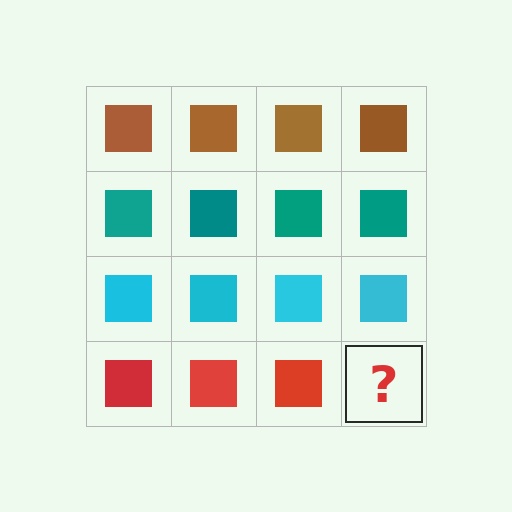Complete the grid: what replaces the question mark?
The question mark should be replaced with a red square.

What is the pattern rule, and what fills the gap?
The rule is that each row has a consistent color. The gap should be filled with a red square.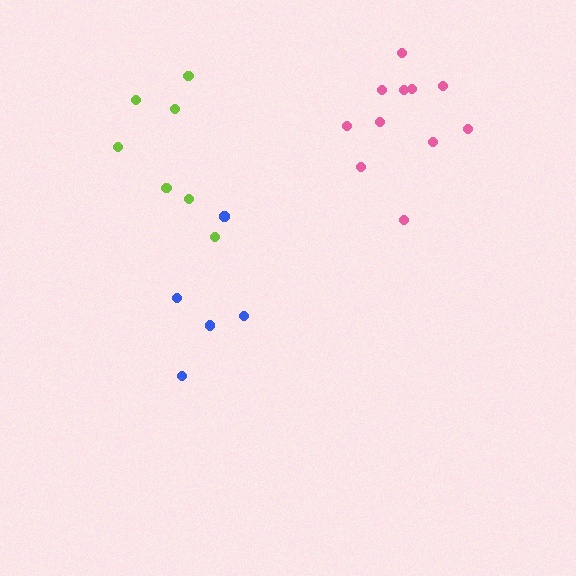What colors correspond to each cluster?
The clusters are colored: pink, blue, lime.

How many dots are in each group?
Group 1: 11 dots, Group 2: 5 dots, Group 3: 7 dots (23 total).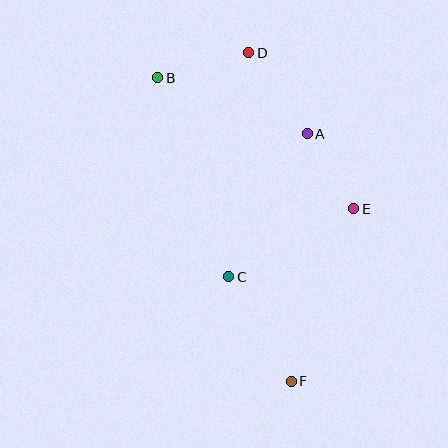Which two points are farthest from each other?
Points B and F are farthest from each other.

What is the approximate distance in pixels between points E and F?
The distance between E and F is approximately 183 pixels.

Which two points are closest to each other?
Points A and E are closest to each other.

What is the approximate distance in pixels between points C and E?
The distance between C and E is approximately 142 pixels.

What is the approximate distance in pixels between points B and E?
The distance between B and E is approximately 236 pixels.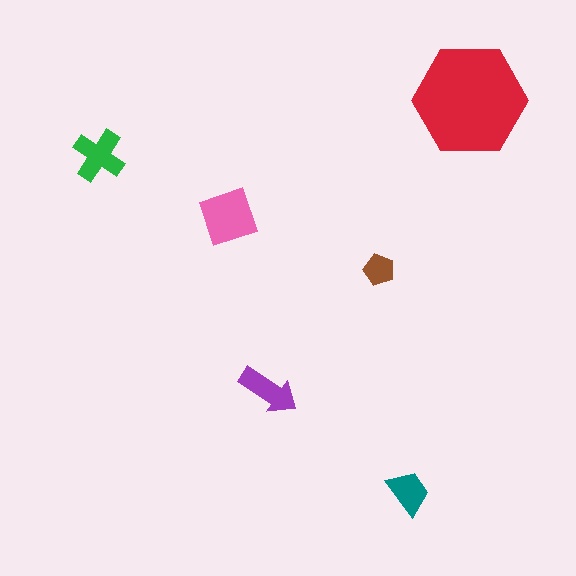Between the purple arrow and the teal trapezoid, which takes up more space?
The purple arrow.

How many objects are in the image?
There are 6 objects in the image.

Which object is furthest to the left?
The green cross is leftmost.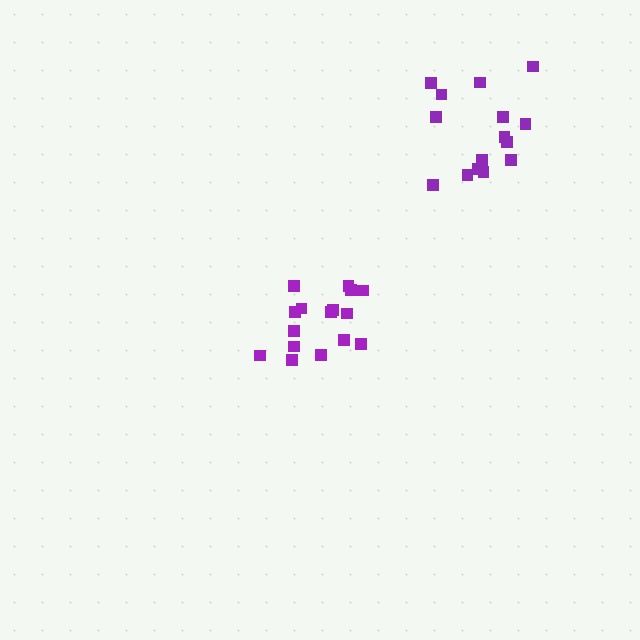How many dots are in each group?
Group 1: 15 dots, Group 2: 16 dots (31 total).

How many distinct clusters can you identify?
There are 2 distinct clusters.